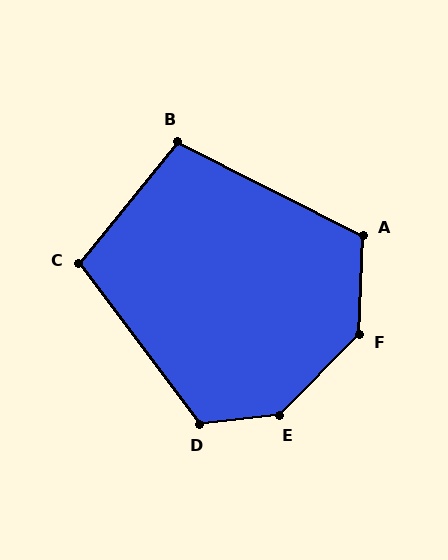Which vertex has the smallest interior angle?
B, at approximately 102 degrees.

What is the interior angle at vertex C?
Approximately 104 degrees (obtuse).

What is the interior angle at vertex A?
Approximately 115 degrees (obtuse).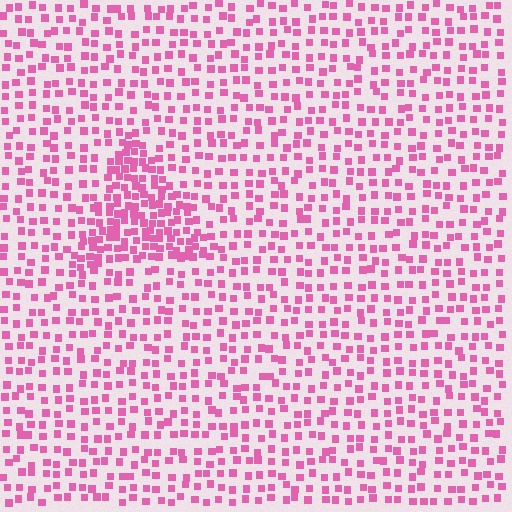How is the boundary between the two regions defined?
The boundary is defined by a change in element density (approximately 2.1x ratio). All elements are the same color, size, and shape.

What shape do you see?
I see a triangle.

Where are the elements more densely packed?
The elements are more densely packed inside the triangle boundary.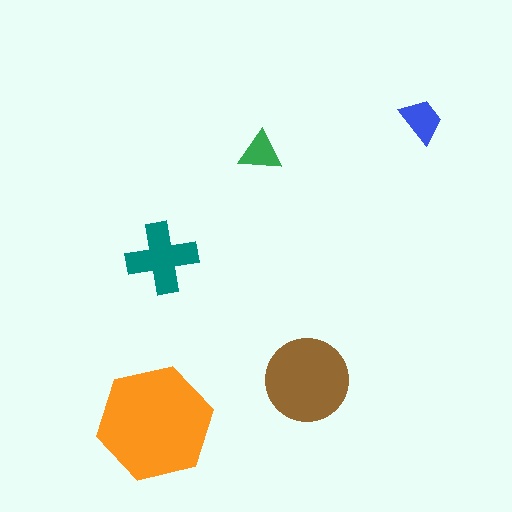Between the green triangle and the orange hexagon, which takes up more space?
The orange hexagon.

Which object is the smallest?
The green triangle.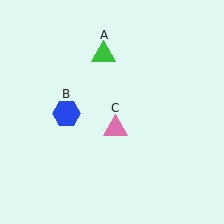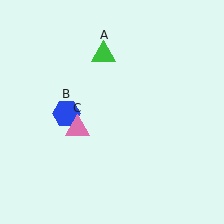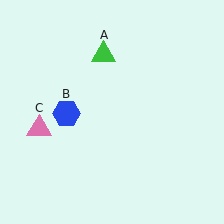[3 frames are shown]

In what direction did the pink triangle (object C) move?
The pink triangle (object C) moved left.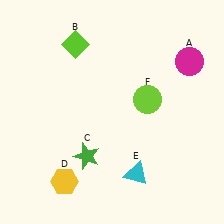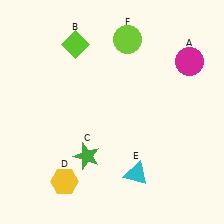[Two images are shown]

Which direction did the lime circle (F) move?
The lime circle (F) moved up.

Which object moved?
The lime circle (F) moved up.